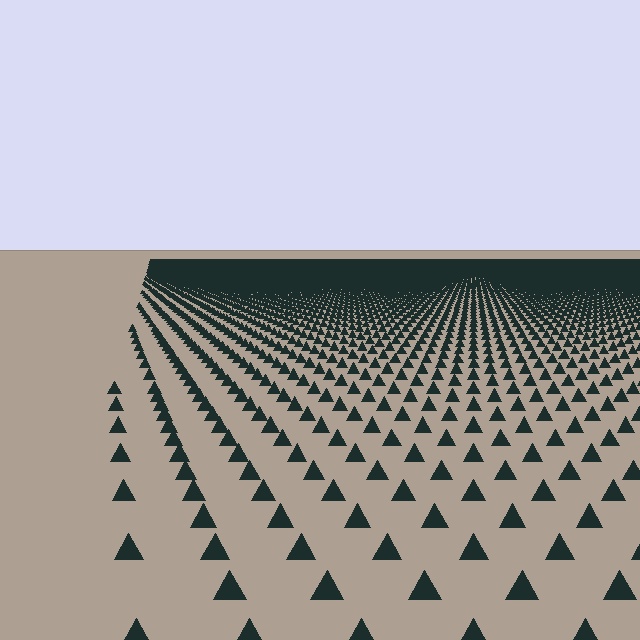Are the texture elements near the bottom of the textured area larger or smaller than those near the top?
Larger. Near the bottom, elements are closer to the viewer and appear at a bigger on-screen size.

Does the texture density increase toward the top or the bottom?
Density increases toward the top.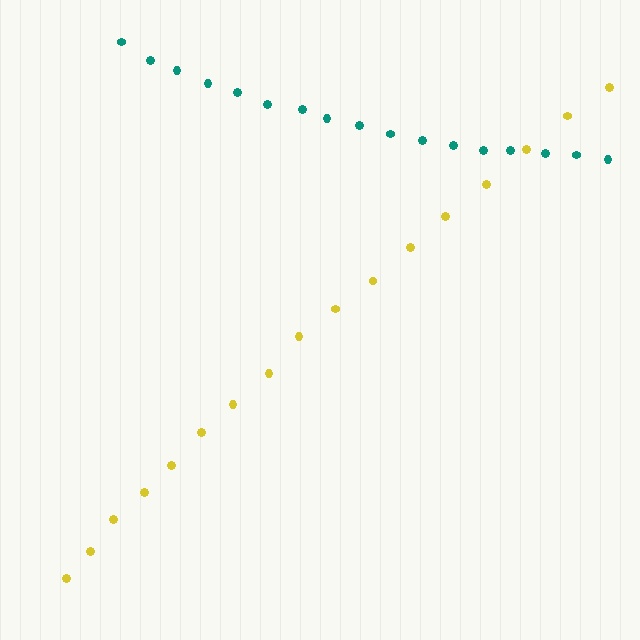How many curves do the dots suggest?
There are 2 distinct paths.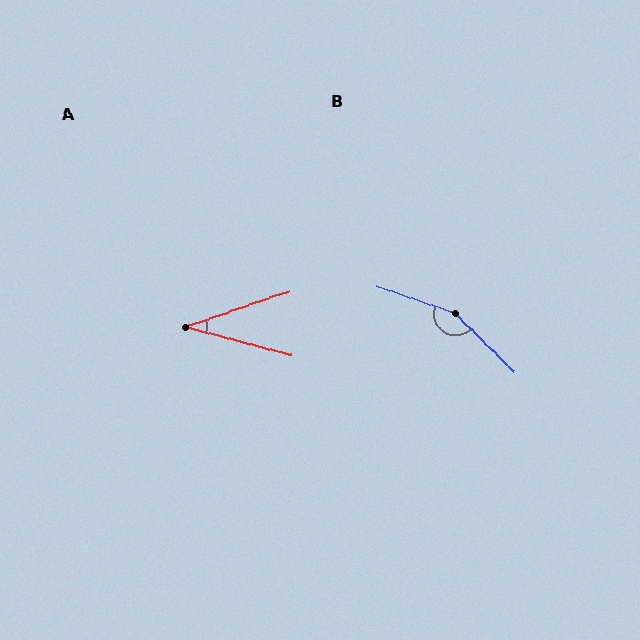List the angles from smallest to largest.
A (34°), B (154°).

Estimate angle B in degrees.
Approximately 154 degrees.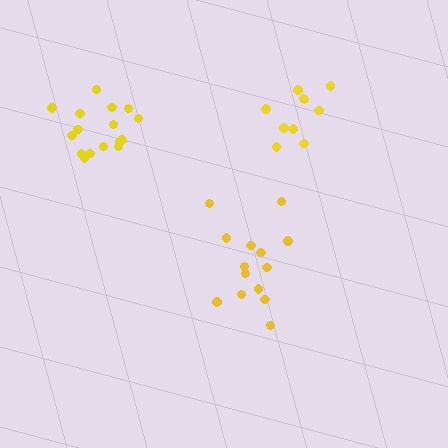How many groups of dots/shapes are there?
There are 3 groups.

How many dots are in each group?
Group 1: 14 dots, Group 2: 10 dots, Group 3: 16 dots (40 total).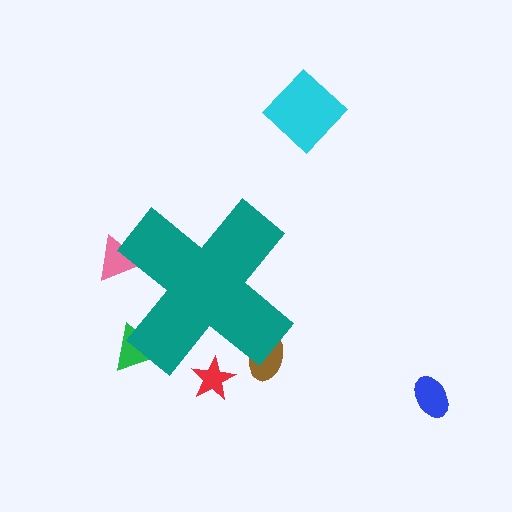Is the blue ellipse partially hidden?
No, the blue ellipse is fully visible.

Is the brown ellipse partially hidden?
Yes, the brown ellipse is partially hidden behind the teal cross.